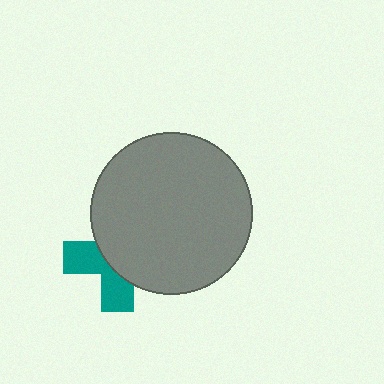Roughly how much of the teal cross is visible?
A small part of it is visible (roughly 41%).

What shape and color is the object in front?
The object in front is a gray circle.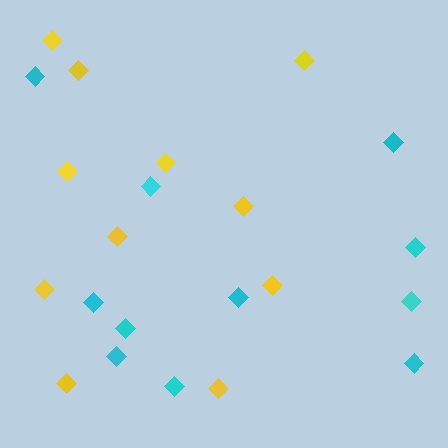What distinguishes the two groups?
There are 2 groups: one group of cyan diamonds (11) and one group of yellow diamonds (11).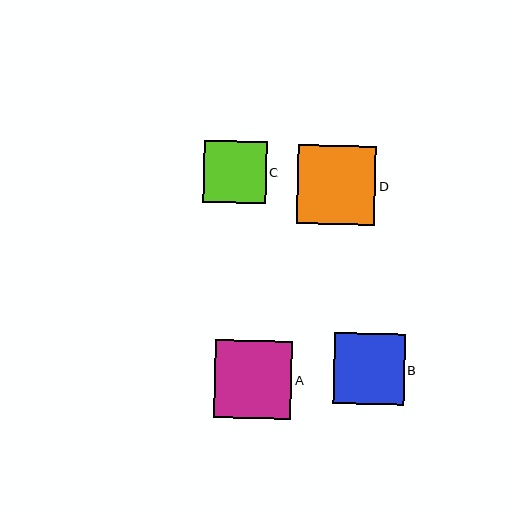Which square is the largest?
Square D is the largest with a size of approximately 78 pixels.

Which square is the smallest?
Square C is the smallest with a size of approximately 63 pixels.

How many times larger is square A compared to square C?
Square A is approximately 1.2 times the size of square C.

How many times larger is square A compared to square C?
Square A is approximately 1.2 times the size of square C.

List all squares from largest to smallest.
From largest to smallest: D, A, B, C.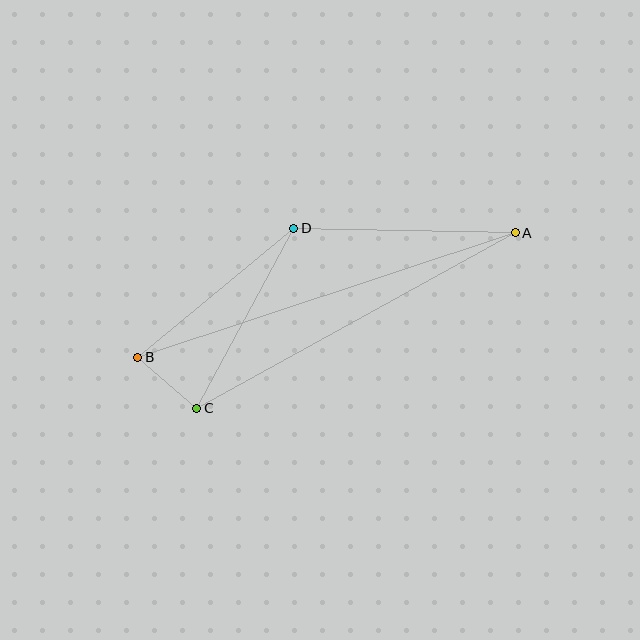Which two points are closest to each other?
Points B and C are closest to each other.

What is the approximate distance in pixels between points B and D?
The distance between B and D is approximately 203 pixels.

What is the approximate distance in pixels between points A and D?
The distance between A and D is approximately 221 pixels.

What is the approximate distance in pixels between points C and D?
The distance between C and D is approximately 205 pixels.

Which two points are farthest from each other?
Points A and B are farthest from each other.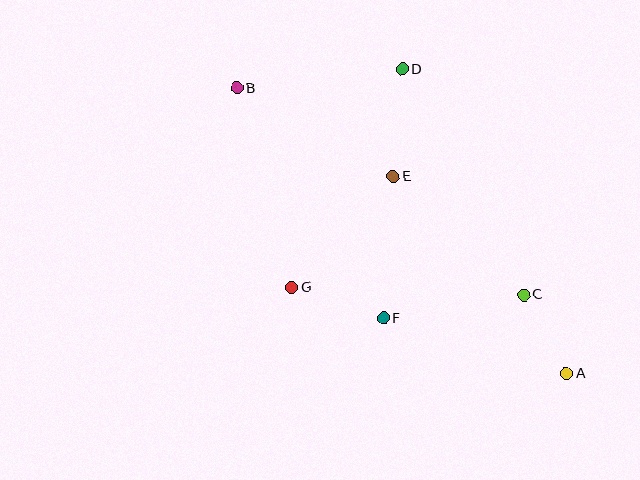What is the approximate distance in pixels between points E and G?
The distance between E and G is approximately 150 pixels.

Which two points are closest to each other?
Points A and C are closest to each other.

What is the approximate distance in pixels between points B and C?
The distance between B and C is approximately 354 pixels.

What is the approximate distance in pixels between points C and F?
The distance between C and F is approximately 142 pixels.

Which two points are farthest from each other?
Points A and B are farthest from each other.